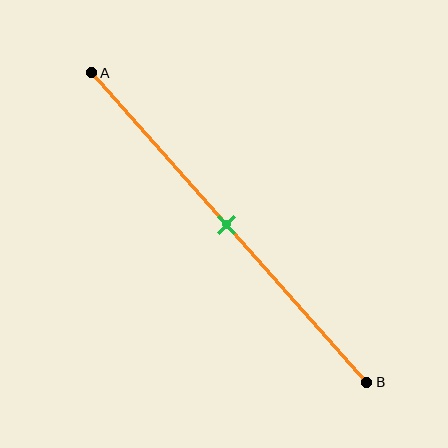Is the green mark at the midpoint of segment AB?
Yes, the mark is approximately at the midpoint.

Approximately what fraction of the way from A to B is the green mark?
The green mark is approximately 50% of the way from A to B.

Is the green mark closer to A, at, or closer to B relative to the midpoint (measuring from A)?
The green mark is approximately at the midpoint of segment AB.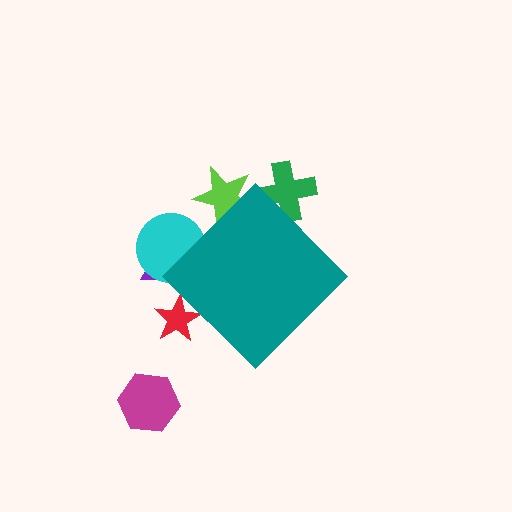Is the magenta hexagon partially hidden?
No, the magenta hexagon is fully visible.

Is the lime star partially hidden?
Yes, the lime star is partially hidden behind the teal diamond.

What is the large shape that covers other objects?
A teal diamond.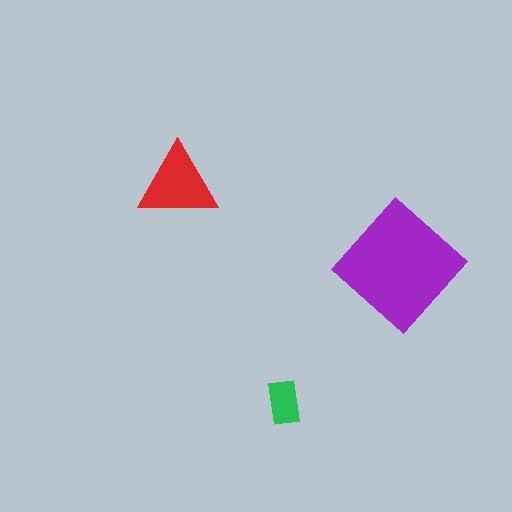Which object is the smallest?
The green rectangle.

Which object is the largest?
The purple diamond.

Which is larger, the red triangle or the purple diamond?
The purple diamond.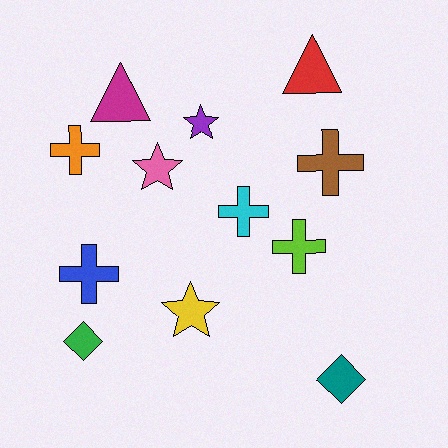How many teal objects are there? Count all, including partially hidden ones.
There is 1 teal object.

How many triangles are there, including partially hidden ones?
There are 2 triangles.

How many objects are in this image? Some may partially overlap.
There are 12 objects.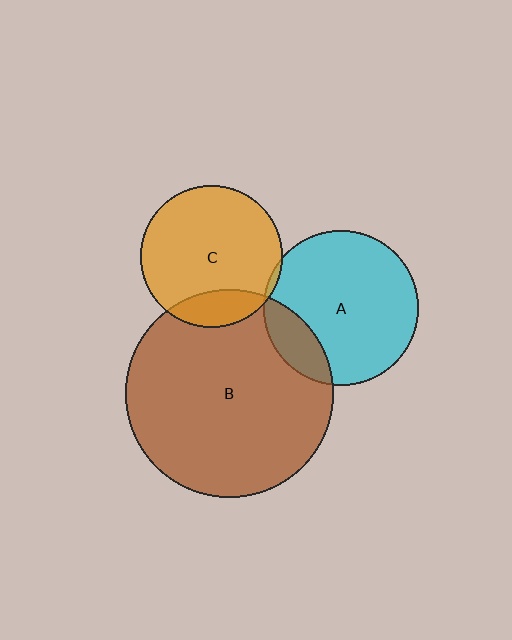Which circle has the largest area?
Circle B (brown).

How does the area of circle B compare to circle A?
Approximately 1.8 times.